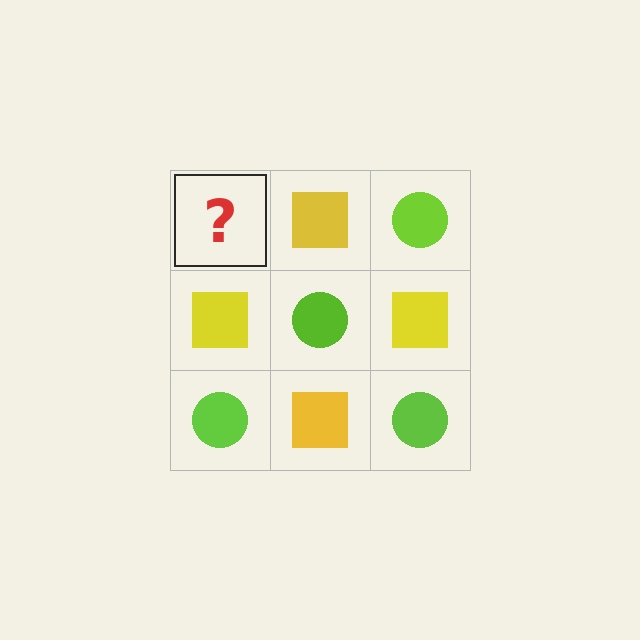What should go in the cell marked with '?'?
The missing cell should contain a lime circle.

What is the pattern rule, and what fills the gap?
The rule is that it alternates lime circle and yellow square in a checkerboard pattern. The gap should be filled with a lime circle.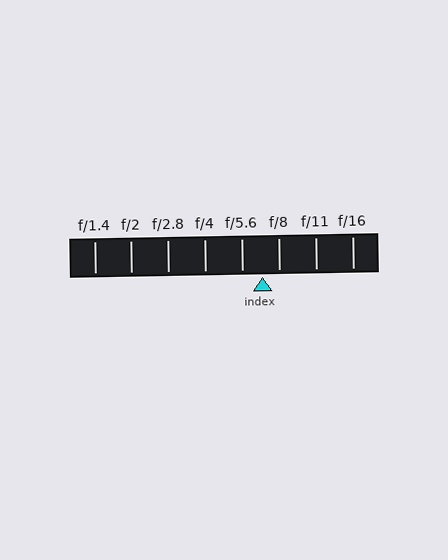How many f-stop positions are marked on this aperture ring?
There are 8 f-stop positions marked.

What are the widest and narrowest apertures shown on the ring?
The widest aperture shown is f/1.4 and the narrowest is f/16.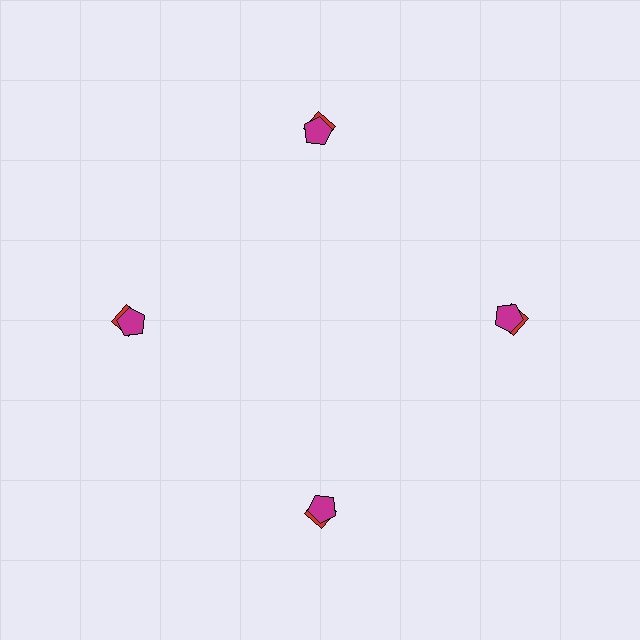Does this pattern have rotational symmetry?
Yes, this pattern has 4-fold rotational symmetry. It looks the same after rotating 90 degrees around the center.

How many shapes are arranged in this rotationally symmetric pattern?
There are 8 shapes, arranged in 4 groups of 2.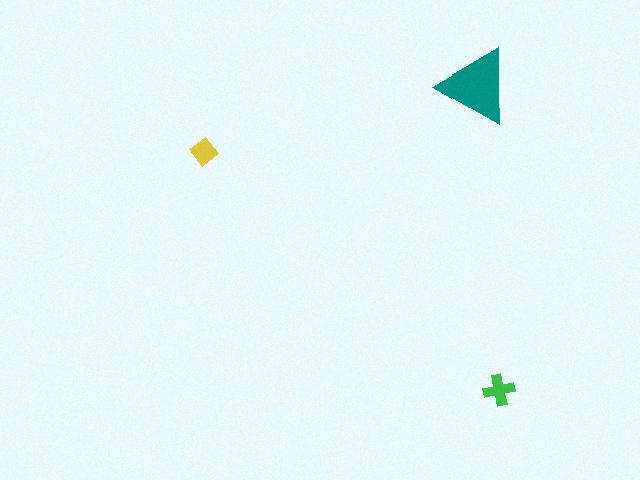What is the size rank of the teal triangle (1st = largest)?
1st.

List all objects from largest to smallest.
The teal triangle, the green cross, the yellow diamond.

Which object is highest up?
The teal triangle is topmost.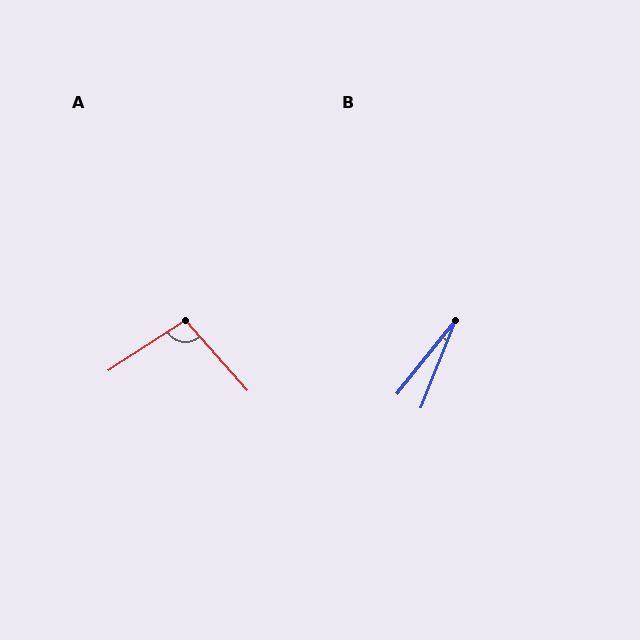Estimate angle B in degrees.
Approximately 17 degrees.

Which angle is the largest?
A, at approximately 98 degrees.